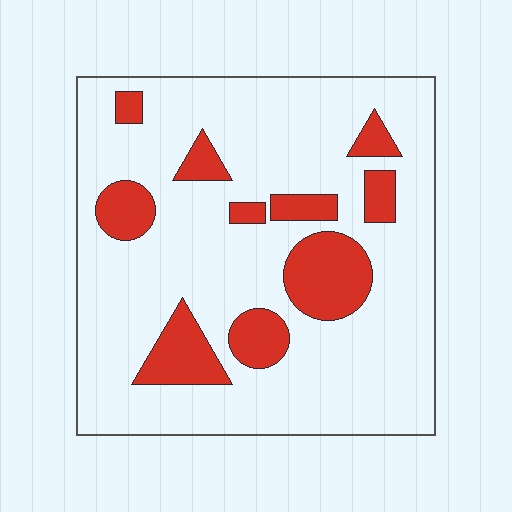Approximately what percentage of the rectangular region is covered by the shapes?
Approximately 20%.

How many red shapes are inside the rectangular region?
10.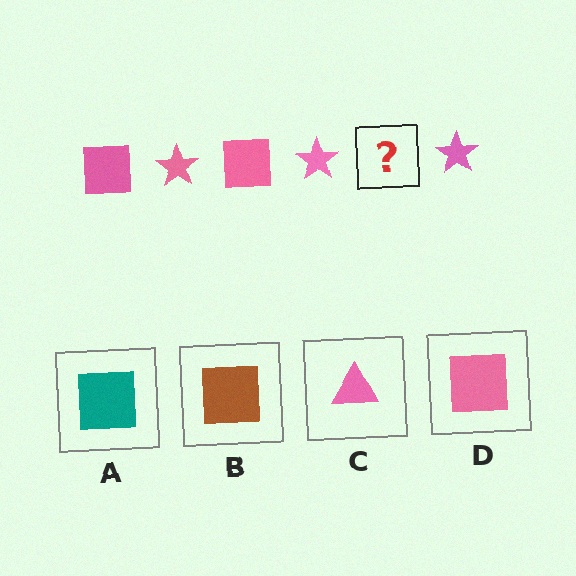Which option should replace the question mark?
Option D.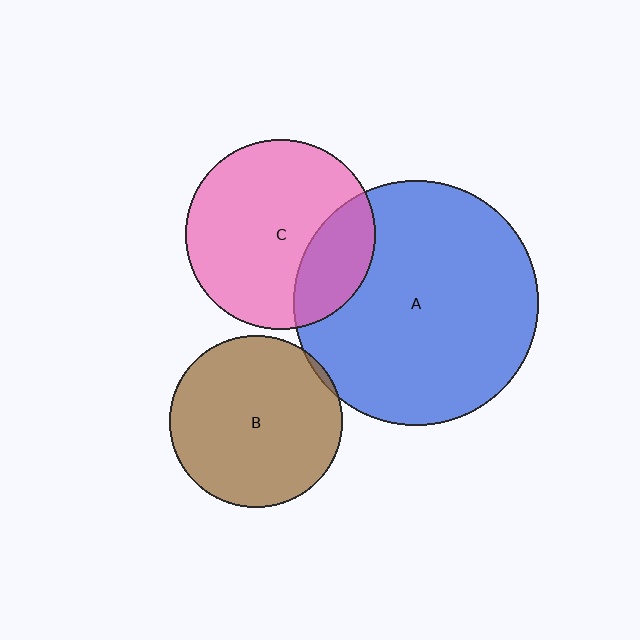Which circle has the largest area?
Circle A (blue).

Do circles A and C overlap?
Yes.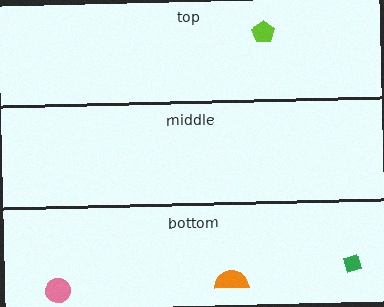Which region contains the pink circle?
The bottom region.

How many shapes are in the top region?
1.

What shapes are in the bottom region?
The pink circle, the orange semicircle, the green diamond.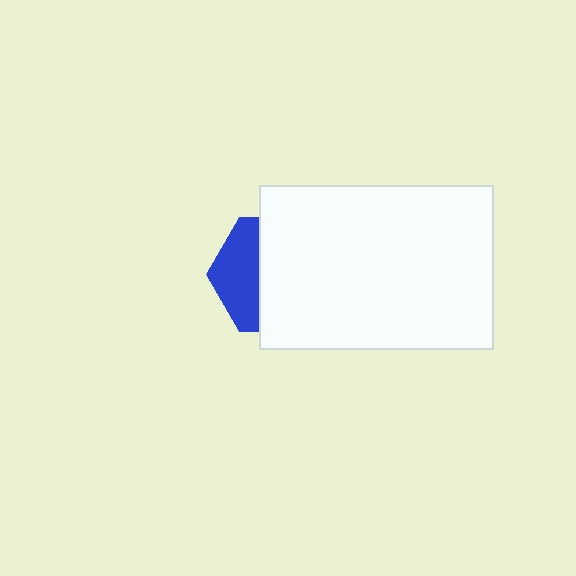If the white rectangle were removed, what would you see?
You would see the complete blue hexagon.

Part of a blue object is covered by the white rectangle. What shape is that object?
It is a hexagon.